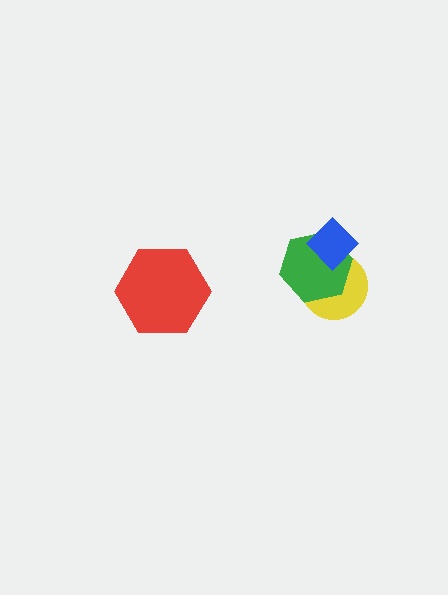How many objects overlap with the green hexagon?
2 objects overlap with the green hexagon.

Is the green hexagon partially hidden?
Yes, it is partially covered by another shape.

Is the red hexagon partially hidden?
No, no other shape covers it.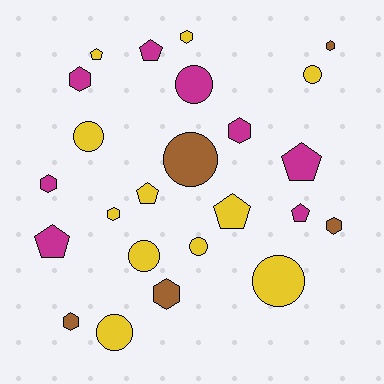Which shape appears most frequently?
Hexagon, with 9 objects.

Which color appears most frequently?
Yellow, with 11 objects.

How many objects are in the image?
There are 24 objects.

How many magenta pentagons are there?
There are 4 magenta pentagons.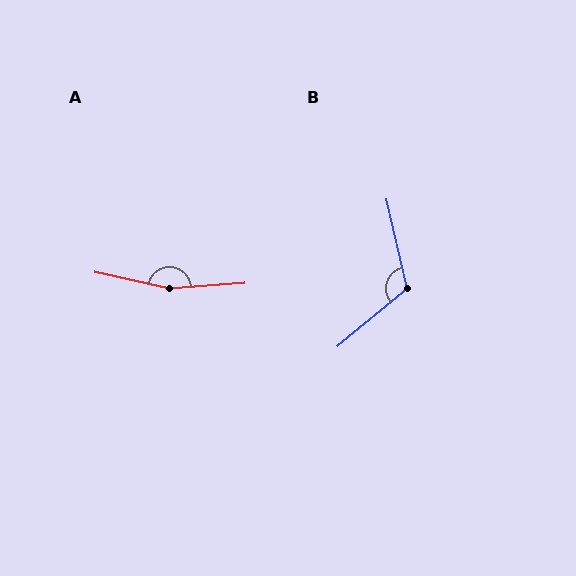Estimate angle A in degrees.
Approximately 164 degrees.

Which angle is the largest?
A, at approximately 164 degrees.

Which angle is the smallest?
B, at approximately 117 degrees.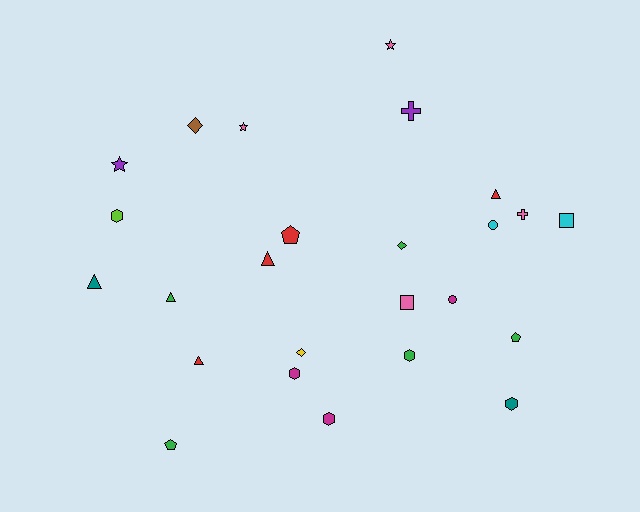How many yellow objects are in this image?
There is 1 yellow object.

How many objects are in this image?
There are 25 objects.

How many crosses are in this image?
There are 2 crosses.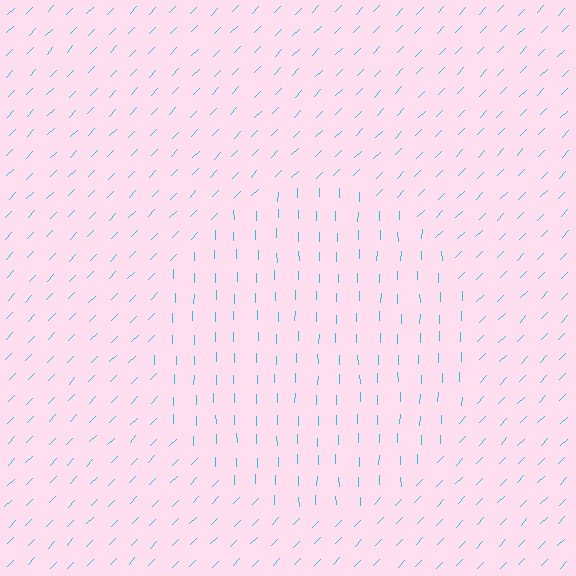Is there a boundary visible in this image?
Yes, there is a texture boundary formed by a change in line orientation.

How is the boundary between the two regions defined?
The boundary is defined purely by a change in line orientation (approximately 45 degrees difference). All lines are the same color and thickness.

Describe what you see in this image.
The image is filled with small cyan line segments. A circle region in the image has lines oriented differently from the surrounding lines, creating a visible texture boundary.